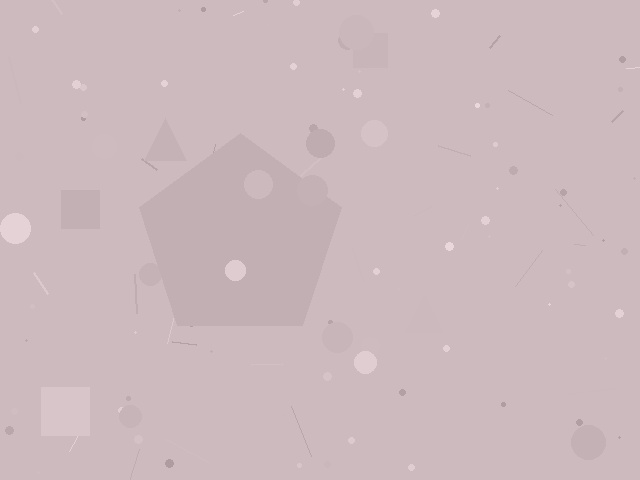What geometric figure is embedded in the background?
A pentagon is embedded in the background.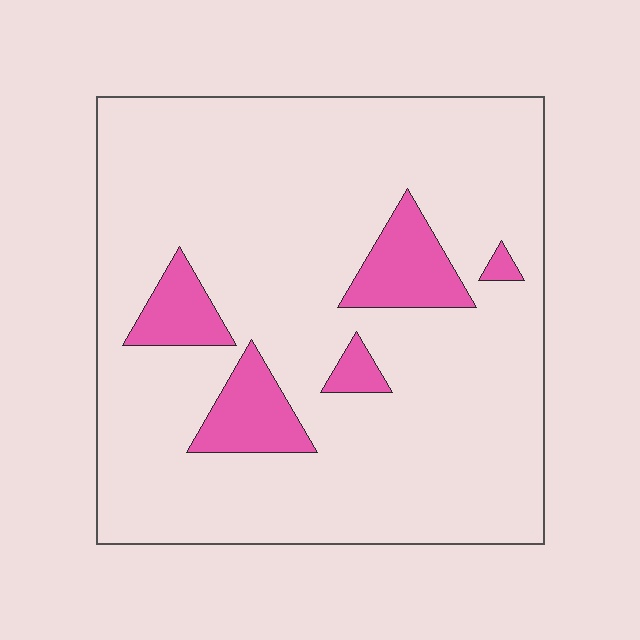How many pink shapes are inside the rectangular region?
5.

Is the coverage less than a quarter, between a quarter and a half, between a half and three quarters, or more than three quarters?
Less than a quarter.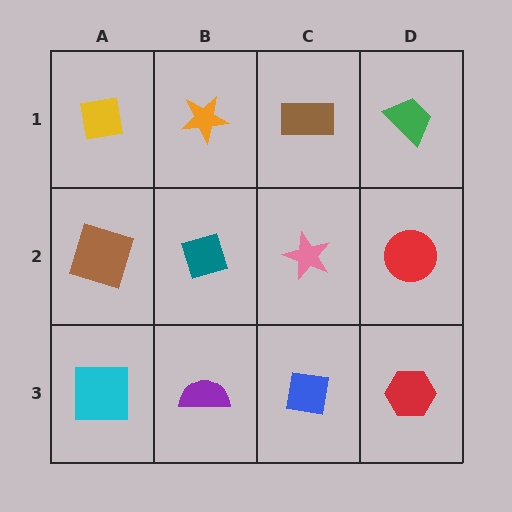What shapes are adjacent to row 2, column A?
A yellow square (row 1, column A), a cyan square (row 3, column A), a teal diamond (row 2, column B).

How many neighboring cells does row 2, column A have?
3.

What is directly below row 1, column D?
A red circle.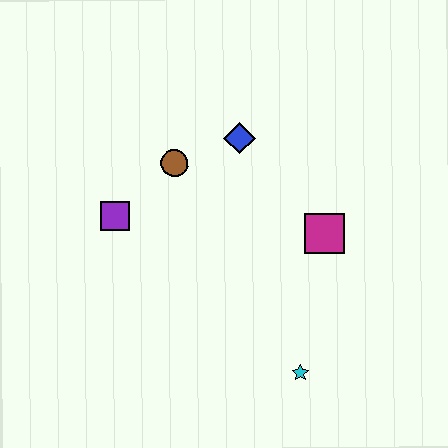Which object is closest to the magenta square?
The blue diamond is closest to the magenta square.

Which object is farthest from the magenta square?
The purple square is farthest from the magenta square.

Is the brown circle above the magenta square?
Yes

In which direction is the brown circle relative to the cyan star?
The brown circle is above the cyan star.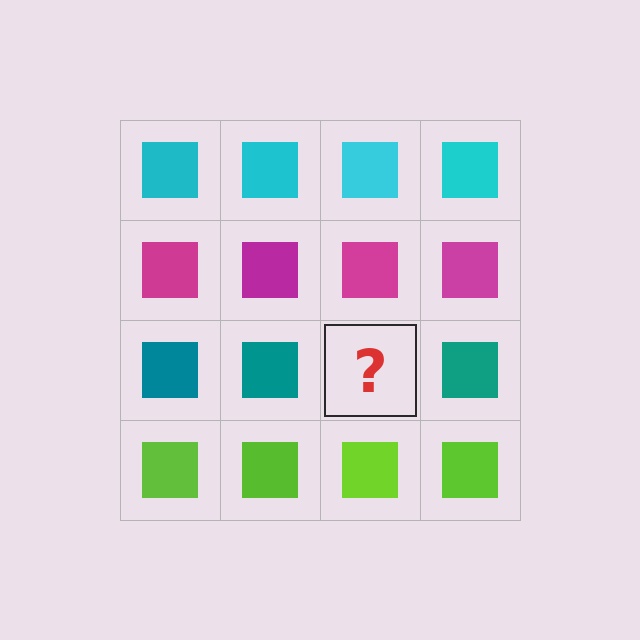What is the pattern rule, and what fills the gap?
The rule is that each row has a consistent color. The gap should be filled with a teal square.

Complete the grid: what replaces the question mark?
The question mark should be replaced with a teal square.